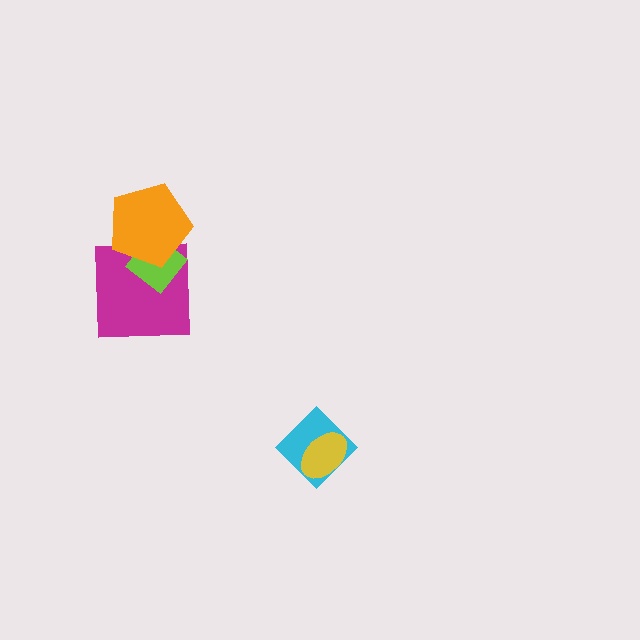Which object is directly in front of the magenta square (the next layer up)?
The lime diamond is directly in front of the magenta square.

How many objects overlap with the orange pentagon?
2 objects overlap with the orange pentagon.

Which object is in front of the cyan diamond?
The yellow ellipse is in front of the cyan diamond.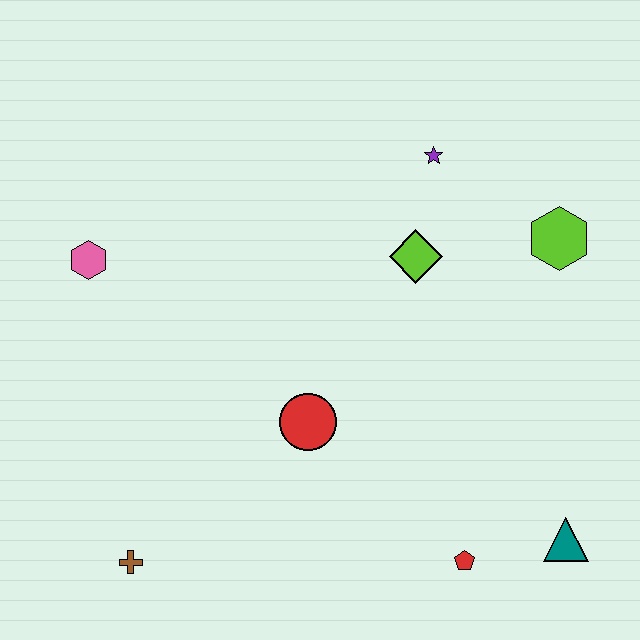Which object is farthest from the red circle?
The lime hexagon is farthest from the red circle.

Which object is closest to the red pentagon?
The teal triangle is closest to the red pentagon.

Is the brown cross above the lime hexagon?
No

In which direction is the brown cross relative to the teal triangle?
The brown cross is to the left of the teal triangle.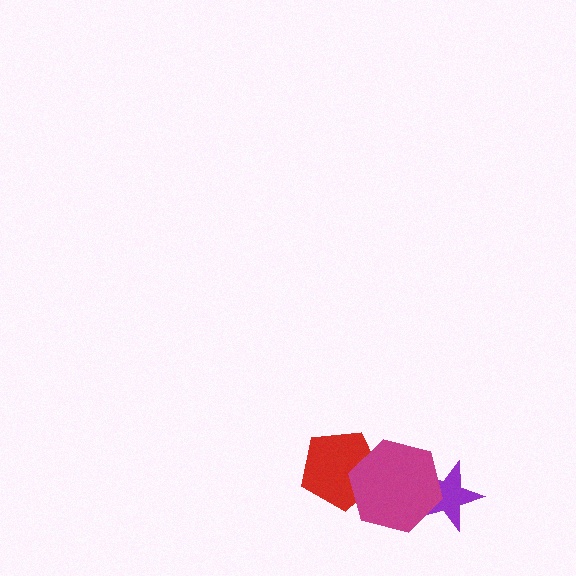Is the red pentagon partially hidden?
Yes, it is partially covered by another shape.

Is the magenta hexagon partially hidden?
No, no other shape covers it.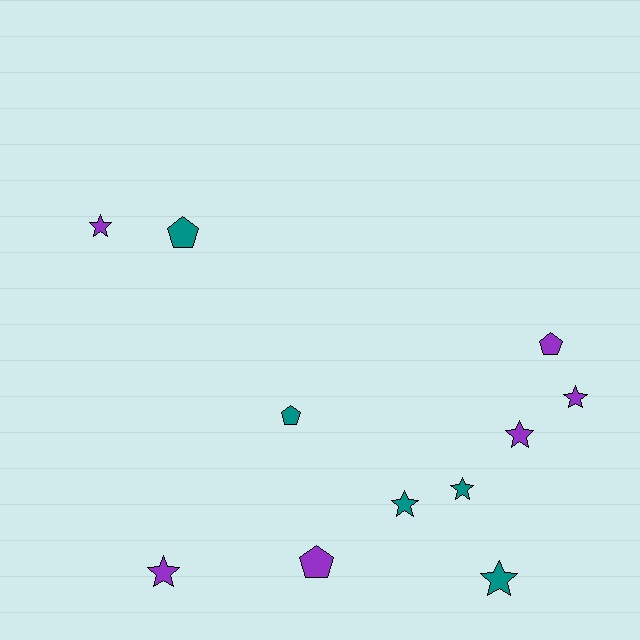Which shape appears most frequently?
Star, with 7 objects.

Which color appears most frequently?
Purple, with 6 objects.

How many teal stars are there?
There are 3 teal stars.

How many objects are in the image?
There are 11 objects.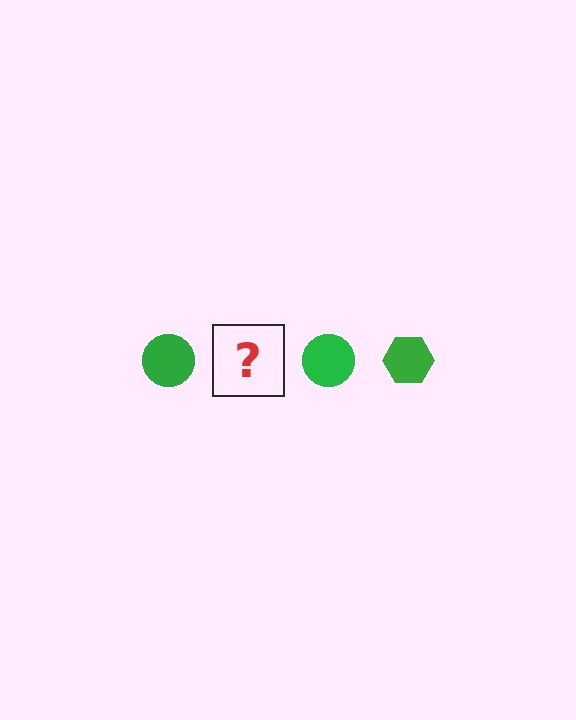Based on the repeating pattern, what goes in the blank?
The blank should be a green hexagon.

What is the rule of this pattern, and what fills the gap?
The rule is that the pattern cycles through circle, hexagon shapes in green. The gap should be filled with a green hexagon.